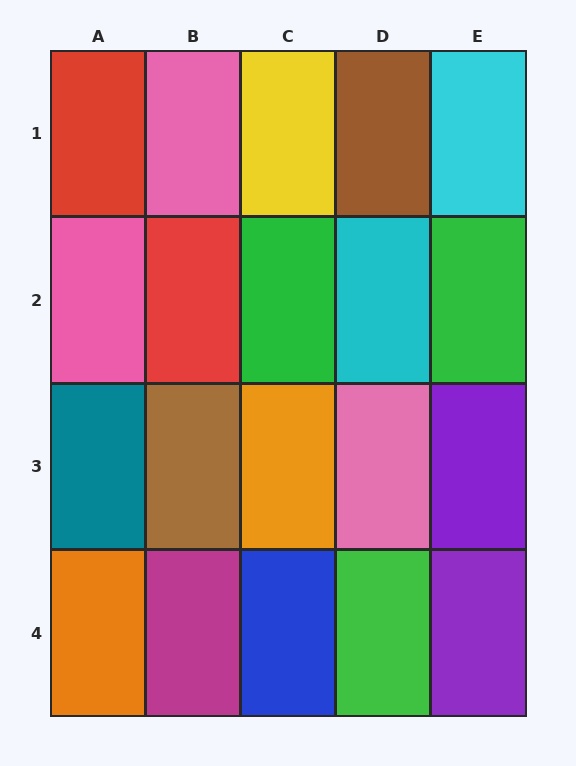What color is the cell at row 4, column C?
Blue.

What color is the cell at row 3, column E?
Purple.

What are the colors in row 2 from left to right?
Pink, red, green, cyan, green.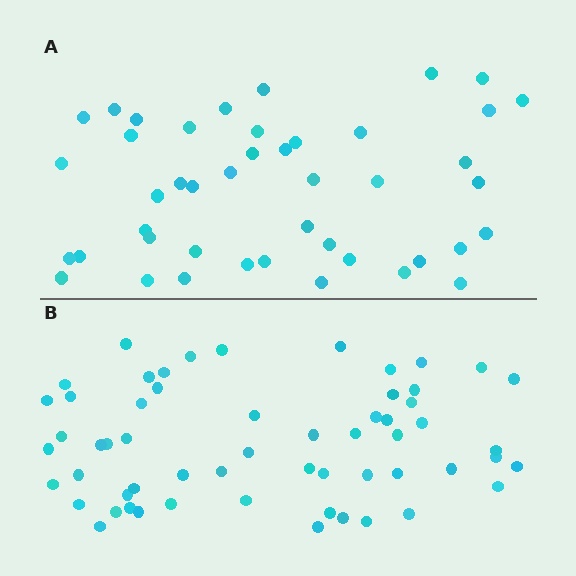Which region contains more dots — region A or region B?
Region B (the bottom region) has more dots.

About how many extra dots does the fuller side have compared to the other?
Region B has approximately 15 more dots than region A.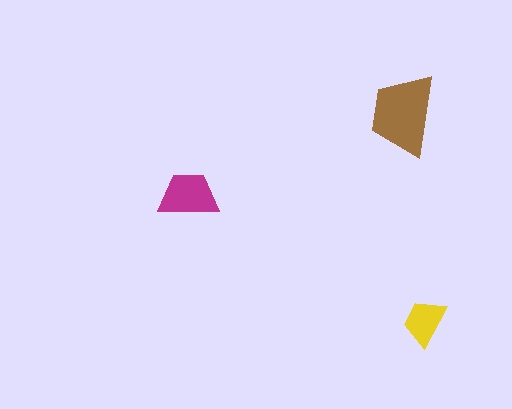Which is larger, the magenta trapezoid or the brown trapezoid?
The brown one.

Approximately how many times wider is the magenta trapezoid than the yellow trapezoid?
About 1.5 times wider.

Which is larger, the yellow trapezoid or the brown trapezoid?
The brown one.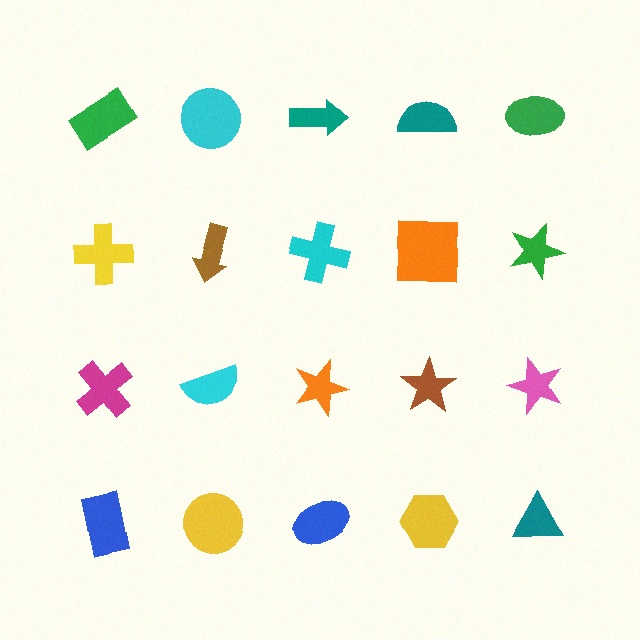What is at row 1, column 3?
A teal arrow.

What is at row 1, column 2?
A cyan circle.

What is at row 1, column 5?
A green ellipse.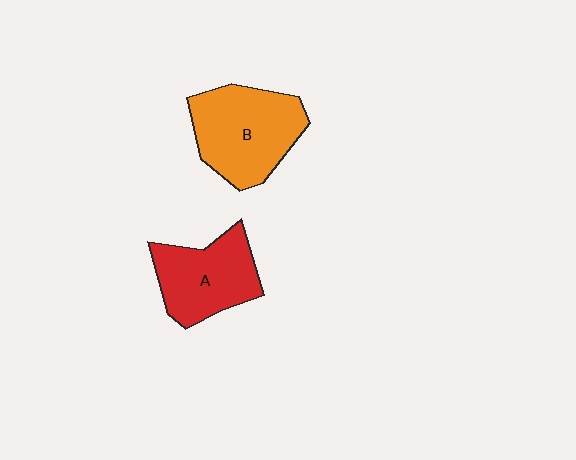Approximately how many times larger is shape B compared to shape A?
Approximately 1.2 times.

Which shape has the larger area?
Shape B (orange).